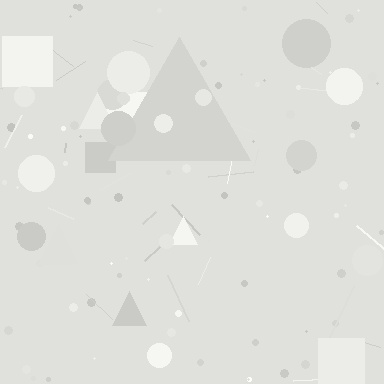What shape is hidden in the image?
A triangle is hidden in the image.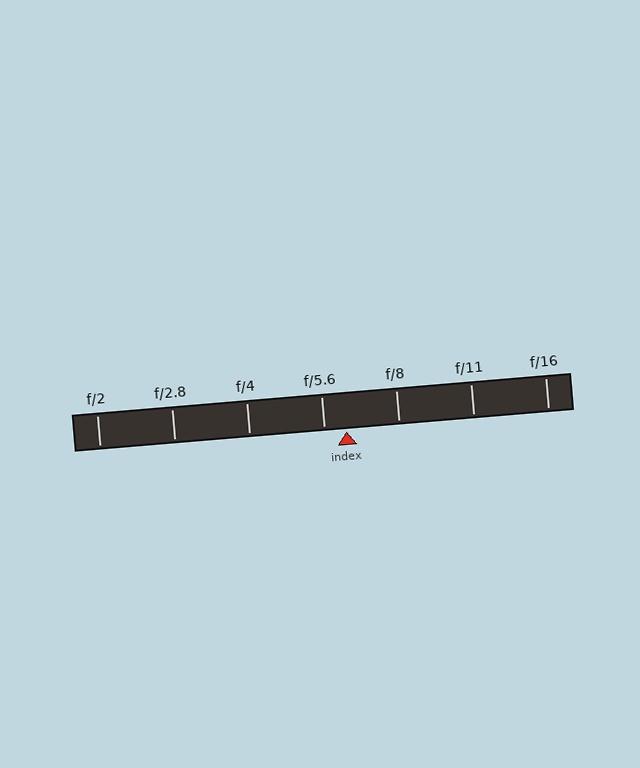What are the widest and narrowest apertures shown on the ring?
The widest aperture shown is f/2 and the narrowest is f/16.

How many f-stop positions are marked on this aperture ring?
There are 7 f-stop positions marked.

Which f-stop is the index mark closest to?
The index mark is closest to f/5.6.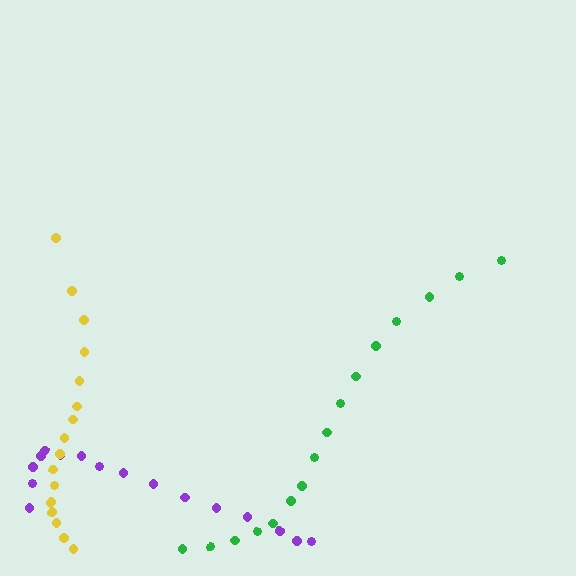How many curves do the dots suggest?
There are 3 distinct paths.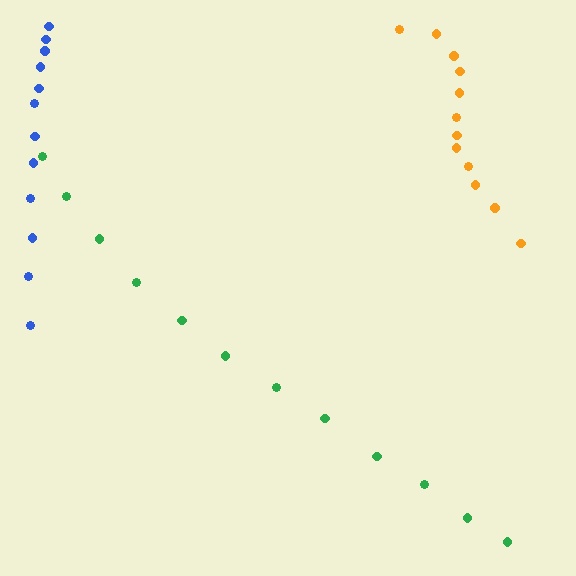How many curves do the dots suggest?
There are 3 distinct paths.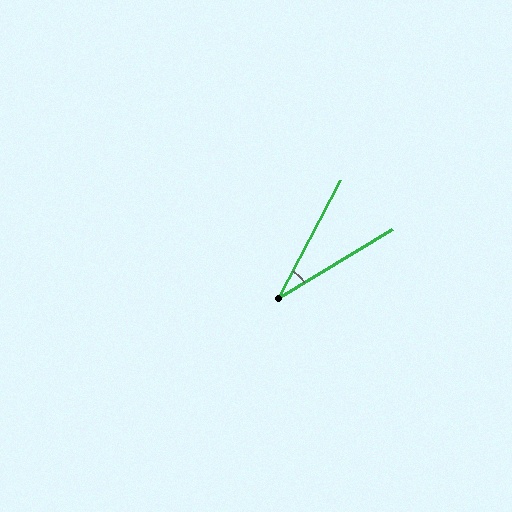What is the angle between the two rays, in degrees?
Approximately 31 degrees.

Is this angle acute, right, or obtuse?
It is acute.